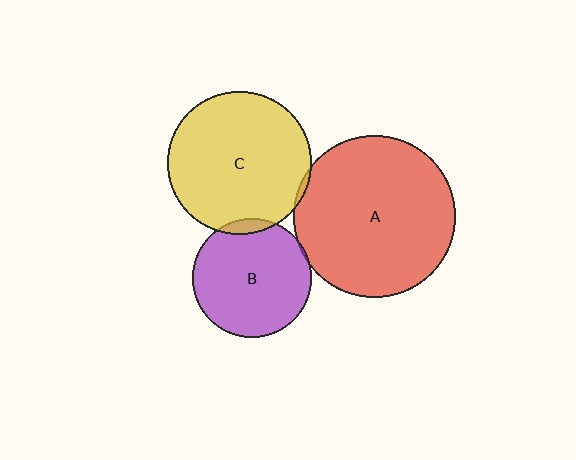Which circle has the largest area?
Circle A (red).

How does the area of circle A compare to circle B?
Approximately 1.8 times.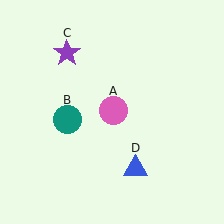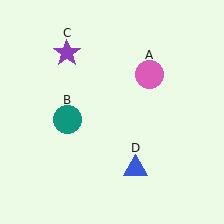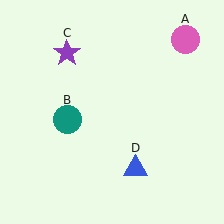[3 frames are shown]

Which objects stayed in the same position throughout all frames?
Teal circle (object B) and purple star (object C) and blue triangle (object D) remained stationary.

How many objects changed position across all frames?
1 object changed position: pink circle (object A).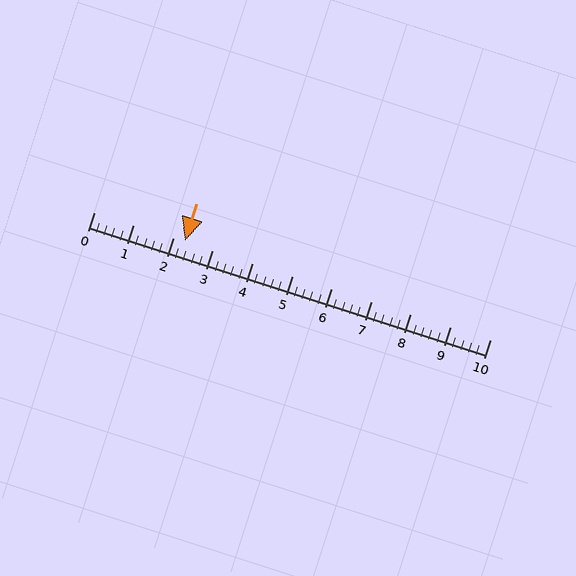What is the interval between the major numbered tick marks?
The major tick marks are spaced 1 units apart.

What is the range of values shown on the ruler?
The ruler shows values from 0 to 10.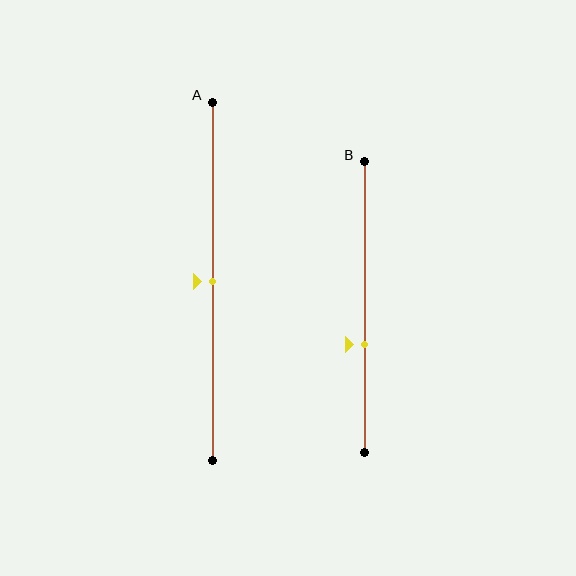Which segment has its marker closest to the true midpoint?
Segment A has its marker closest to the true midpoint.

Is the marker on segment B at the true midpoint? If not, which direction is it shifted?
No, the marker on segment B is shifted downward by about 13% of the segment length.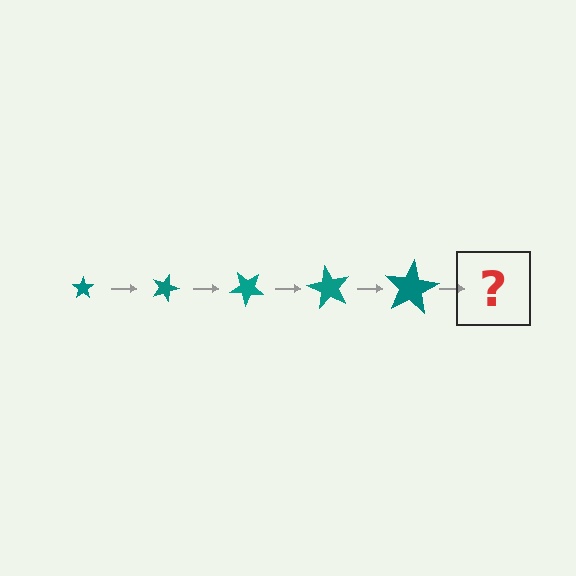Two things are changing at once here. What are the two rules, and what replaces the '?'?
The two rules are that the star grows larger each step and it rotates 20 degrees each step. The '?' should be a star, larger than the previous one and rotated 100 degrees from the start.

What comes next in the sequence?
The next element should be a star, larger than the previous one and rotated 100 degrees from the start.